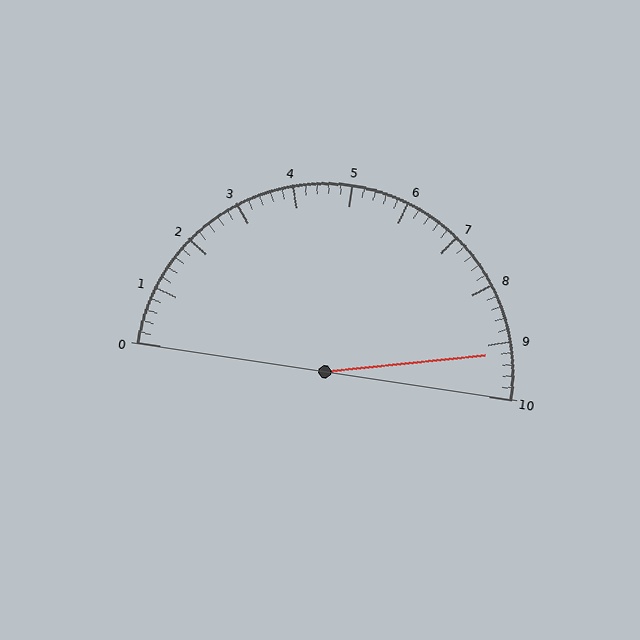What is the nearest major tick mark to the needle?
The nearest major tick mark is 9.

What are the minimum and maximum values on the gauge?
The gauge ranges from 0 to 10.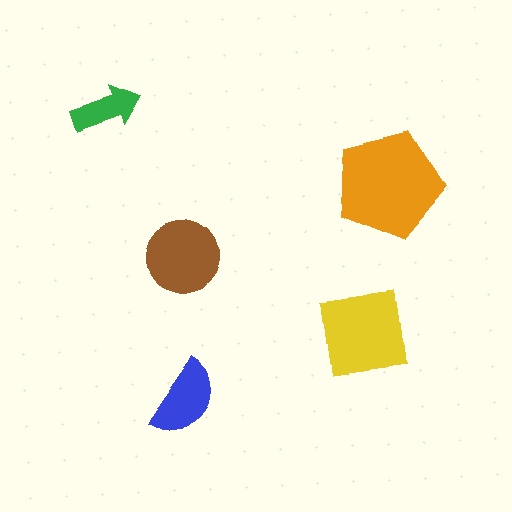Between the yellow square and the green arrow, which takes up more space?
The yellow square.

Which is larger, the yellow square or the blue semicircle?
The yellow square.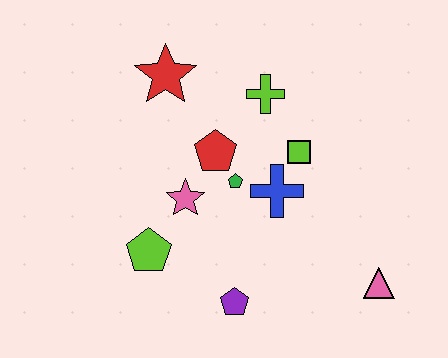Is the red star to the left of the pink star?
Yes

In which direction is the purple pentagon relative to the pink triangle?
The purple pentagon is to the left of the pink triangle.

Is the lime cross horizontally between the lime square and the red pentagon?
Yes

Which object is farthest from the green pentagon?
The pink triangle is farthest from the green pentagon.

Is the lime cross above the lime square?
Yes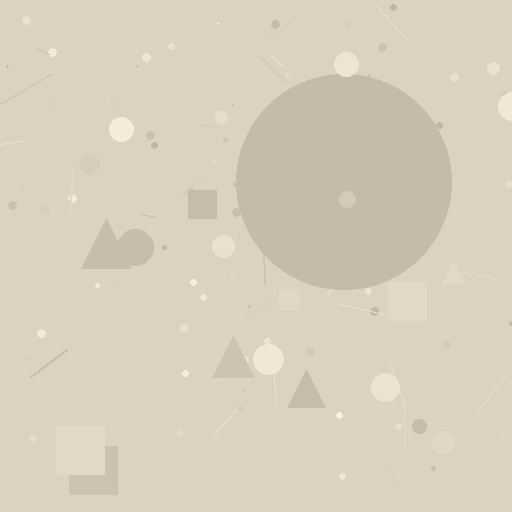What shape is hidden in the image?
A circle is hidden in the image.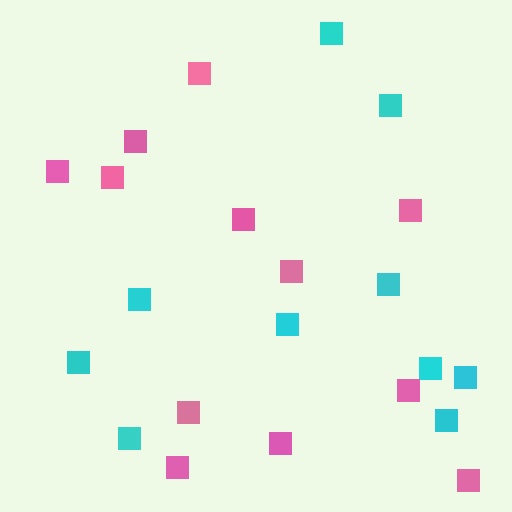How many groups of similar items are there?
There are 2 groups: one group of cyan squares (10) and one group of pink squares (12).